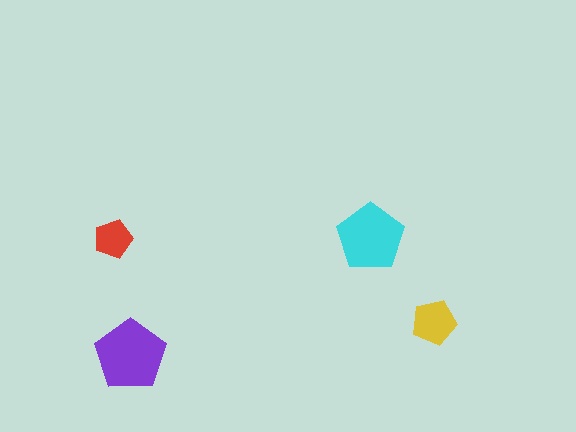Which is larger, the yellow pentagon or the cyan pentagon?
The cyan one.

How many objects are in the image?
There are 4 objects in the image.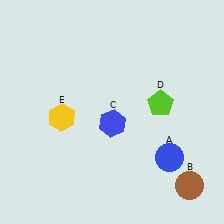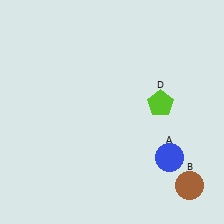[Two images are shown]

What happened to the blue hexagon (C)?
The blue hexagon (C) was removed in Image 2. It was in the bottom-right area of Image 1.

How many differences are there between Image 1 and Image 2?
There are 2 differences between the two images.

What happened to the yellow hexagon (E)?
The yellow hexagon (E) was removed in Image 2. It was in the bottom-left area of Image 1.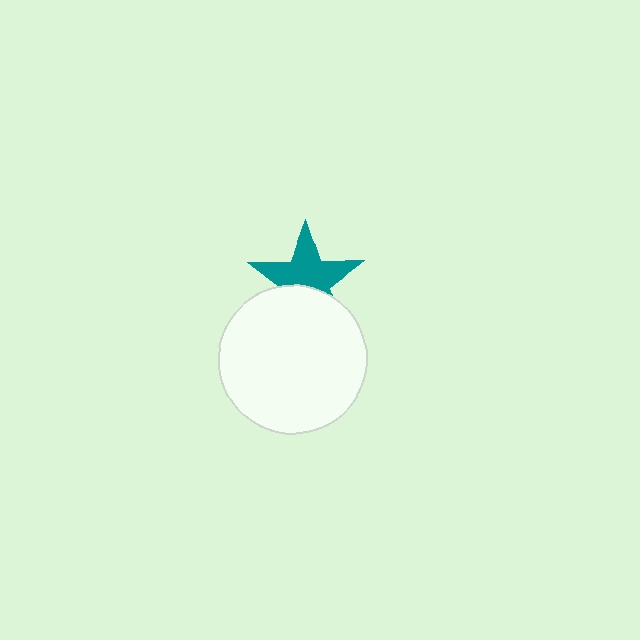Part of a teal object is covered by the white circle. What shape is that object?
It is a star.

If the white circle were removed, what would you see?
You would see the complete teal star.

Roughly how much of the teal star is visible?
About half of it is visible (roughly 62%).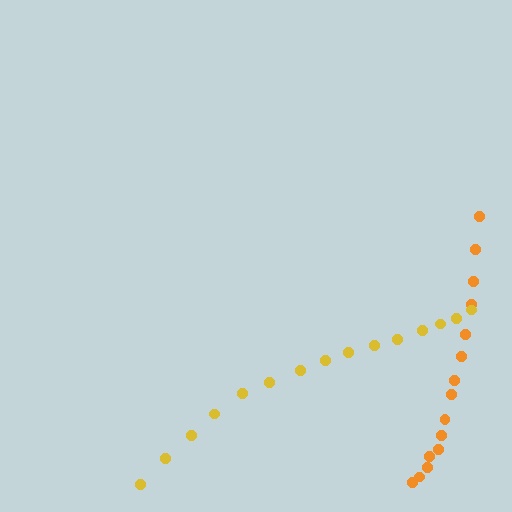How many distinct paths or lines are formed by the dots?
There are 2 distinct paths.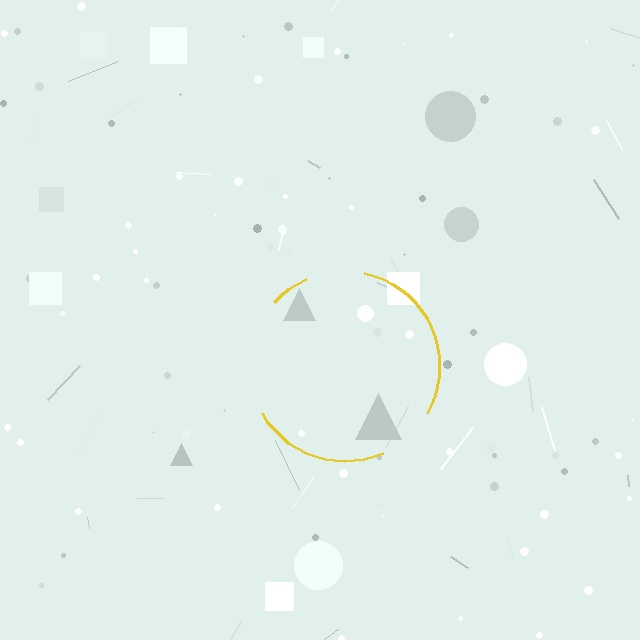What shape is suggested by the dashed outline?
The dashed outline suggests a circle.